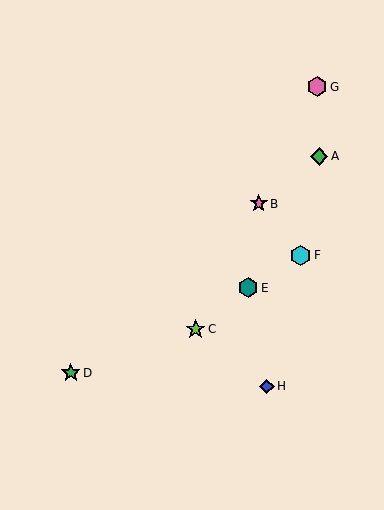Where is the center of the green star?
The center of the green star is at (71, 373).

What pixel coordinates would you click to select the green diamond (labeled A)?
Click at (319, 156) to select the green diamond A.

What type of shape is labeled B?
Shape B is a pink star.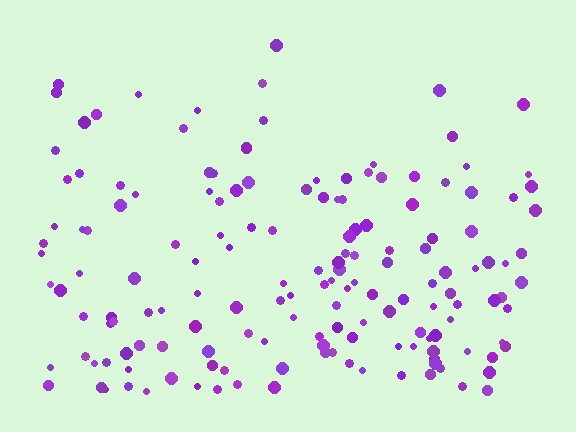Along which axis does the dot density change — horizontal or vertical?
Vertical.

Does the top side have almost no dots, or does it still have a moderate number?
Still a moderate number, just noticeably fewer than the bottom.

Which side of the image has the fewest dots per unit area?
The top.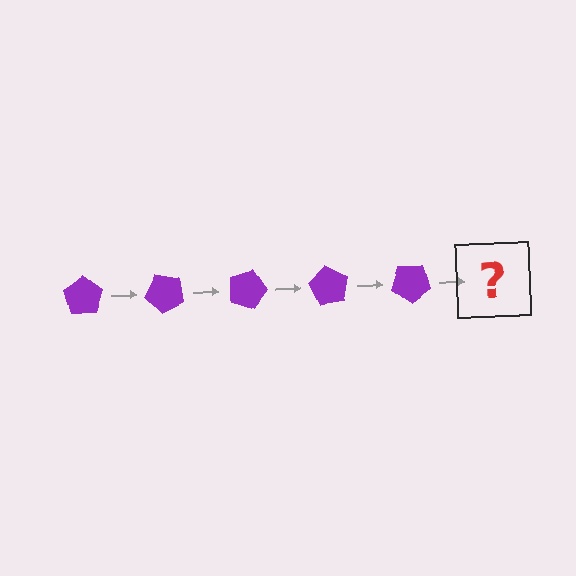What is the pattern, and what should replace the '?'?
The pattern is that the pentagon rotates 45 degrees each step. The '?' should be a purple pentagon rotated 225 degrees.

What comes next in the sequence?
The next element should be a purple pentagon rotated 225 degrees.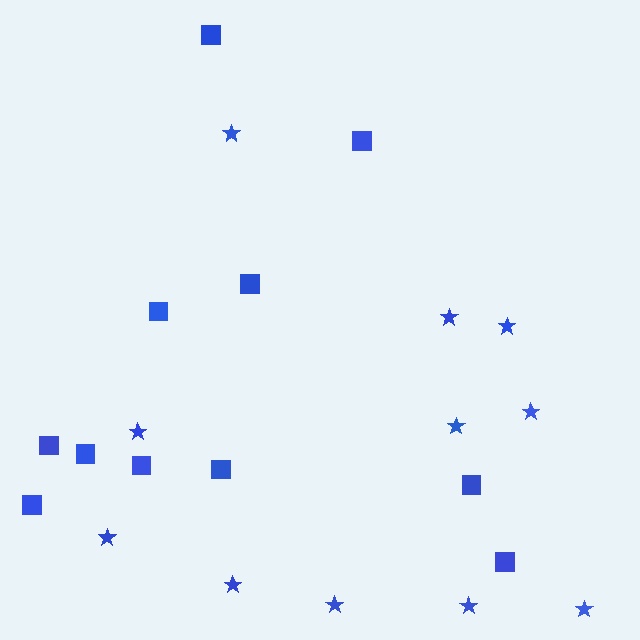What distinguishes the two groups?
There are 2 groups: one group of stars (11) and one group of squares (11).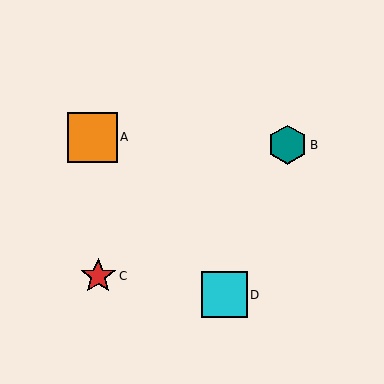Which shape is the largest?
The orange square (labeled A) is the largest.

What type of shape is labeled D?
Shape D is a cyan square.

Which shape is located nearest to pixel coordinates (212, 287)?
The cyan square (labeled D) at (224, 295) is nearest to that location.